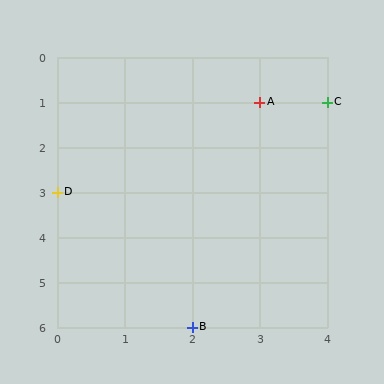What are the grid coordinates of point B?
Point B is at grid coordinates (2, 6).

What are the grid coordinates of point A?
Point A is at grid coordinates (3, 1).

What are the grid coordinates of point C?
Point C is at grid coordinates (4, 1).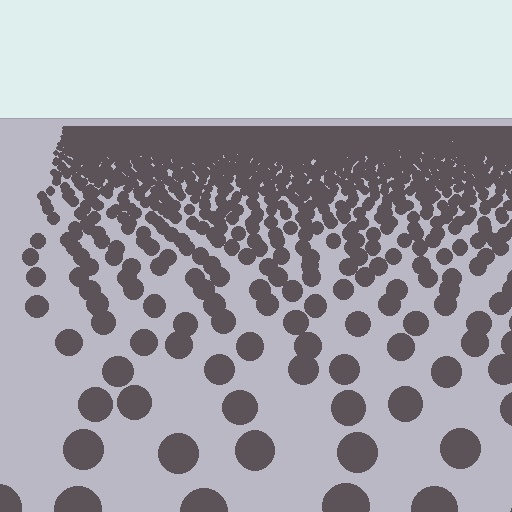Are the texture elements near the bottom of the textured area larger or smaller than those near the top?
Larger. Near the bottom, elements are closer to the viewer and appear at a bigger on-screen size.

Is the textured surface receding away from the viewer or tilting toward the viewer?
The surface is receding away from the viewer. Texture elements get smaller and denser toward the top.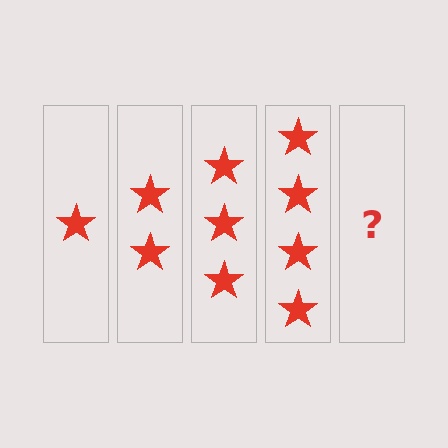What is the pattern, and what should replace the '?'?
The pattern is that each step adds one more star. The '?' should be 5 stars.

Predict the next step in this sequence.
The next step is 5 stars.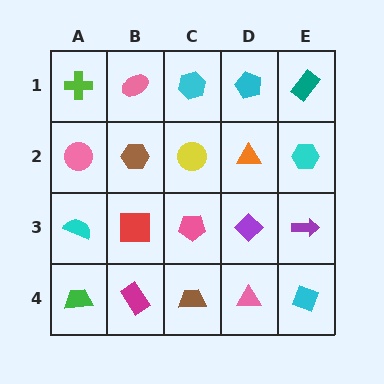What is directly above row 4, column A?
A cyan semicircle.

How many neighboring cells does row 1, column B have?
3.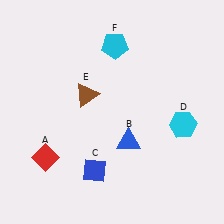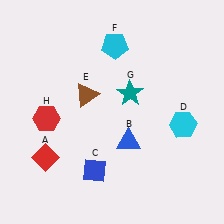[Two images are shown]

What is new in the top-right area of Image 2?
A teal star (G) was added in the top-right area of Image 2.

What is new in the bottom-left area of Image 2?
A red hexagon (H) was added in the bottom-left area of Image 2.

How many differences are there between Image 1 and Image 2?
There are 2 differences between the two images.